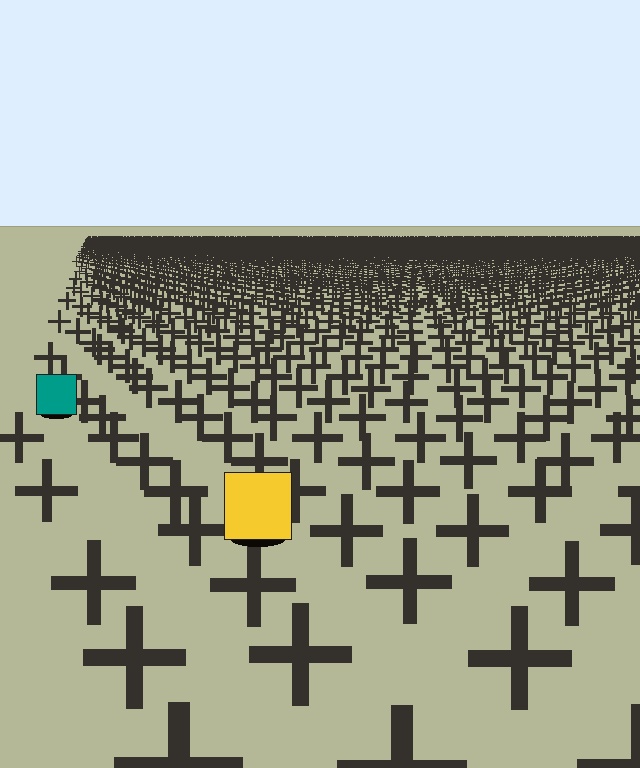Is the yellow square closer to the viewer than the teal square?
Yes. The yellow square is closer — you can tell from the texture gradient: the ground texture is coarser near it.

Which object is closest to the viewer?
The yellow square is closest. The texture marks near it are larger and more spread out.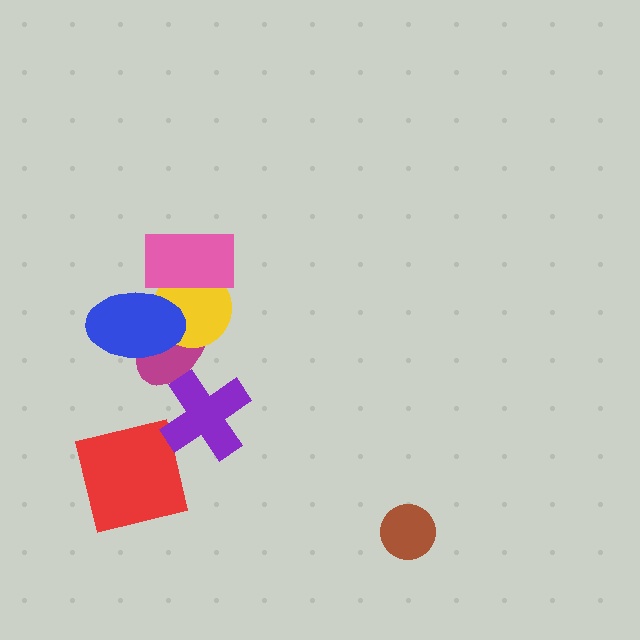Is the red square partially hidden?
No, no other shape covers it.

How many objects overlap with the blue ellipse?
3 objects overlap with the blue ellipse.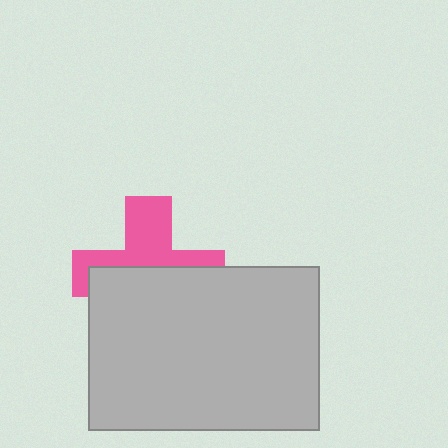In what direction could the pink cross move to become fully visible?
The pink cross could move up. That would shift it out from behind the light gray rectangle entirely.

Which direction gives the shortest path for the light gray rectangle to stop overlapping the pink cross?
Moving down gives the shortest separation.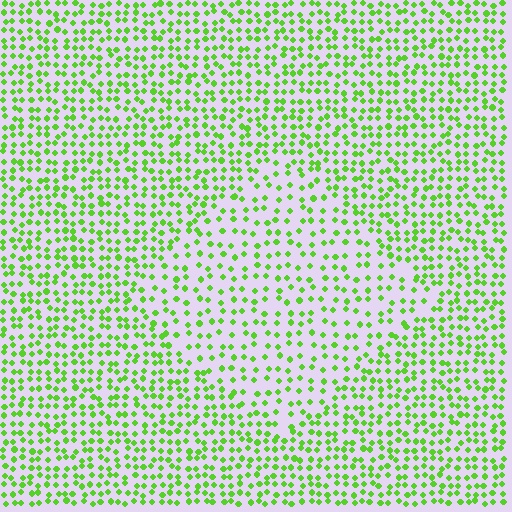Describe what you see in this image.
The image contains small lime elements arranged at two different densities. A diamond-shaped region is visible where the elements are less densely packed than the surrounding area.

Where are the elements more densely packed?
The elements are more densely packed outside the diamond boundary.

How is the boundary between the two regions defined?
The boundary is defined by a change in element density (approximately 1.7x ratio). All elements are the same color, size, and shape.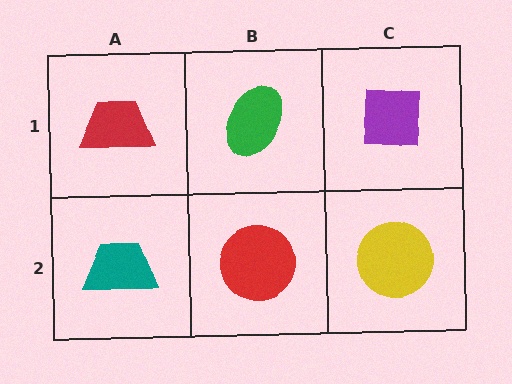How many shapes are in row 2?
3 shapes.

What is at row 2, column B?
A red circle.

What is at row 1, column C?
A purple square.